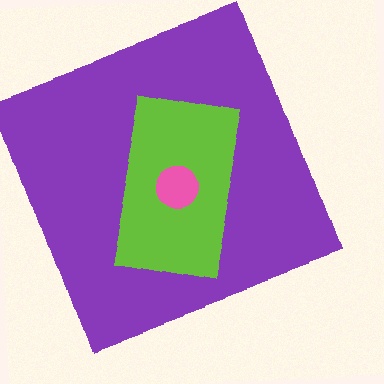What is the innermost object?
The pink circle.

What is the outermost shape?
The purple square.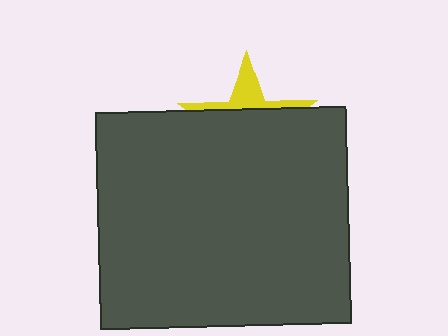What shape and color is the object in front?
The object in front is a dark gray rectangle.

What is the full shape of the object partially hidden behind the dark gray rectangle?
The partially hidden object is a yellow star.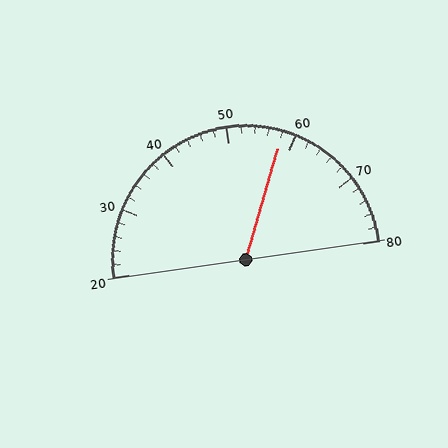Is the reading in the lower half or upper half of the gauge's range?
The reading is in the upper half of the range (20 to 80).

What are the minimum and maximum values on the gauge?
The gauge ranges from 20 to 80.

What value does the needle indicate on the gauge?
The needle indicates approximately 58.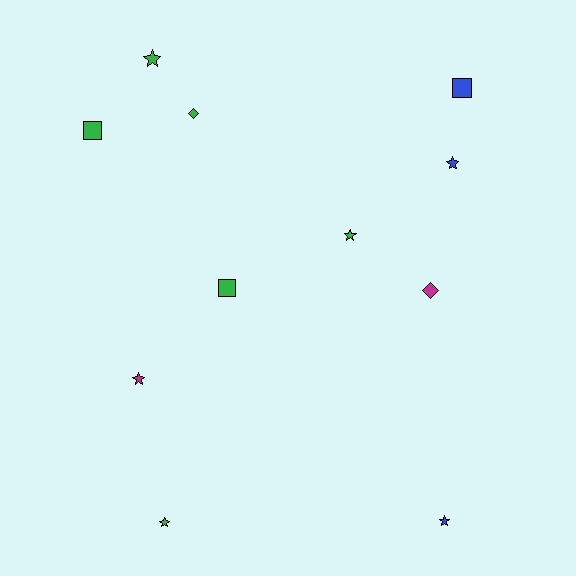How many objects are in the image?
There are 11 objects.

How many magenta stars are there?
There is 1 magenta star.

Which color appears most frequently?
Green, with 6 objects.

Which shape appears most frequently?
Star, with 6 objects.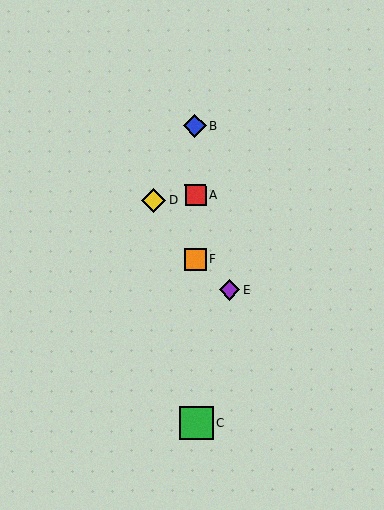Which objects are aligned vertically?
Objects A, B, C, F are aligned vertically.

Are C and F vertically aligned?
Yes, both are at x≈197.